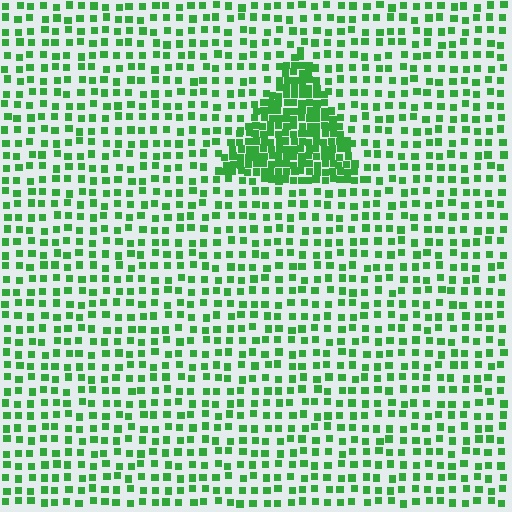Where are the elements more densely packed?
The elements are more densely packed inside the triangle boundary.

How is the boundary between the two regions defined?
The boundary is defined by a change in element density (approximately 2.6x ratio). All elements are the same color, size, and shape.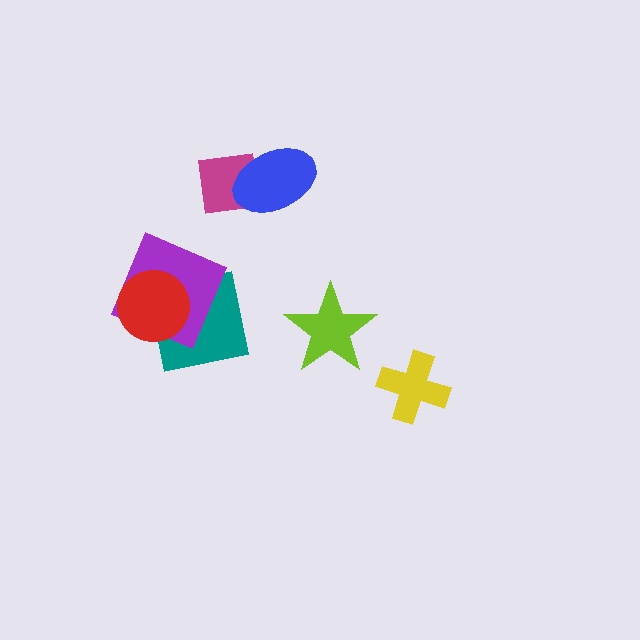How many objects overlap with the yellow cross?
0 objects overlap with the yellow cross.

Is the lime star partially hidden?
No, no other shape covers it.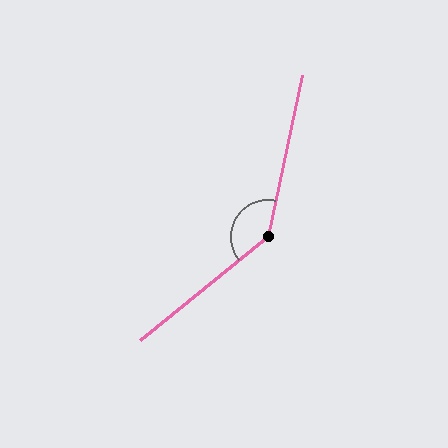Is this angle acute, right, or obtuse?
It is obtuse.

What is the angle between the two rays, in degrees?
Approximately 141 degrees.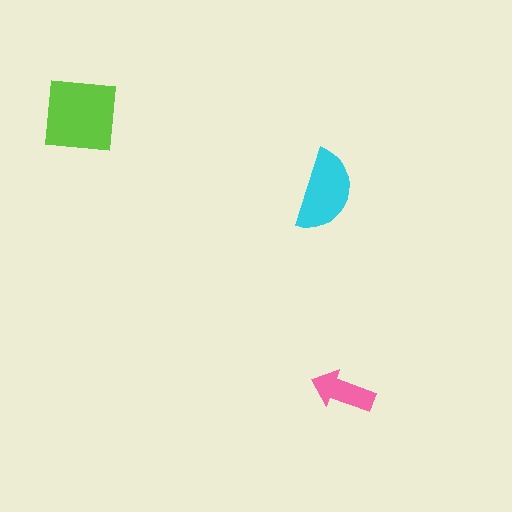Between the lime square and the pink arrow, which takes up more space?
The lime square.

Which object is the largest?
The lime square.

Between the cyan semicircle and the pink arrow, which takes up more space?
The cyan semicircle.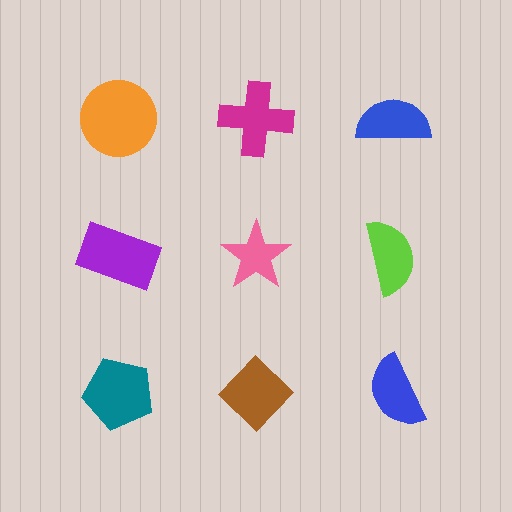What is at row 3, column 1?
A teal pentagon.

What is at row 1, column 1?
An orange circle.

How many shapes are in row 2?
3 shapes.